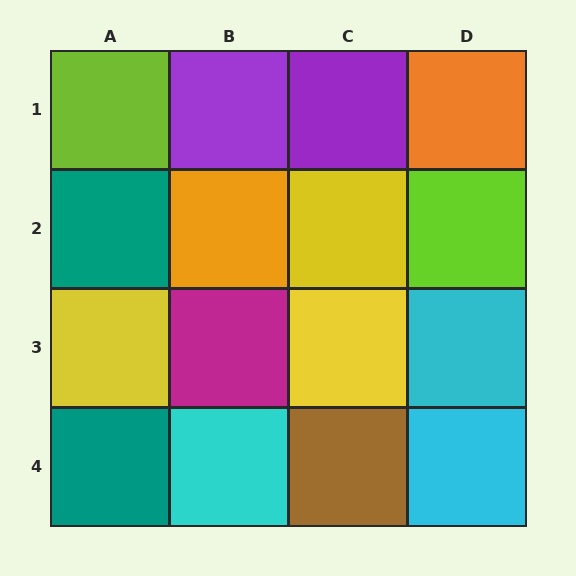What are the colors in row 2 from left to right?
Teal, orange, yellow, lime.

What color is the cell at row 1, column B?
Purple.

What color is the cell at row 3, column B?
Magenta.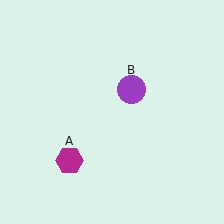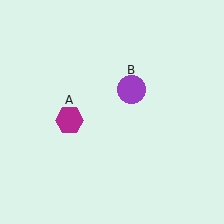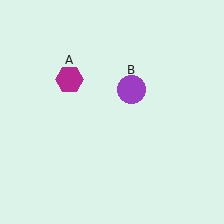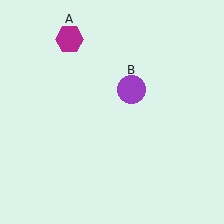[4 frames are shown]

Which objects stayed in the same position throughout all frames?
Purple circle (object B) remained stationary.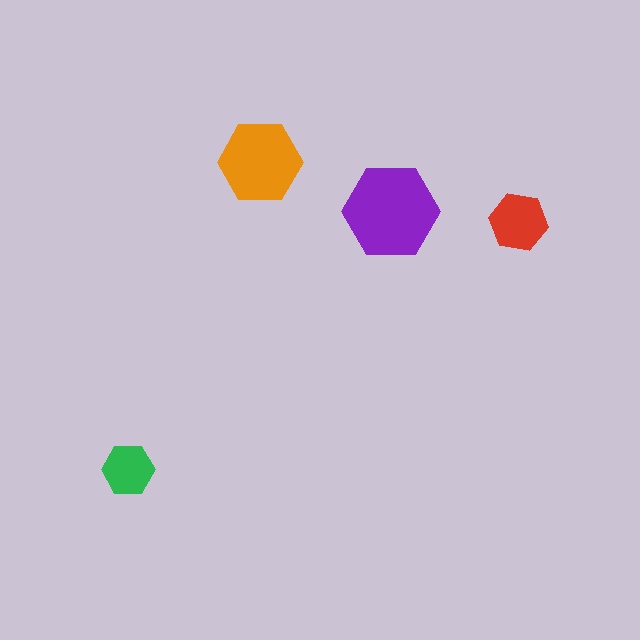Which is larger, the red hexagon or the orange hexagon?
The orange one.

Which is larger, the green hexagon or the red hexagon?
The red one.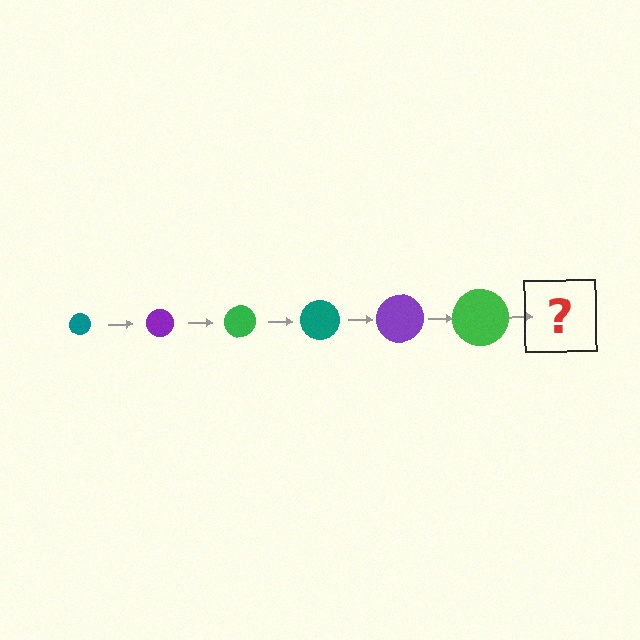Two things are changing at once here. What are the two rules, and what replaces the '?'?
The two rules are that the circle grows larger each step and the color cycles through teal, purple, and green. The '?' should be a teal circle, larger than the previous one.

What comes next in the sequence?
The next element should be a teal circle, larger than the previous one.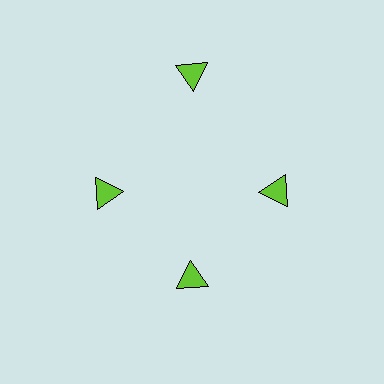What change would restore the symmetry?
The symmetry would be restored by moving it inward, back onto the ring so that all 4 triangles sit at equal angles and equal distance from the center.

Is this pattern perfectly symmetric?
No. The 4 lime triangles are arranged in a ring, but one element near the 12 o'clock position is pushed outward from the center, breaking the 4-fold rotational symmetry.